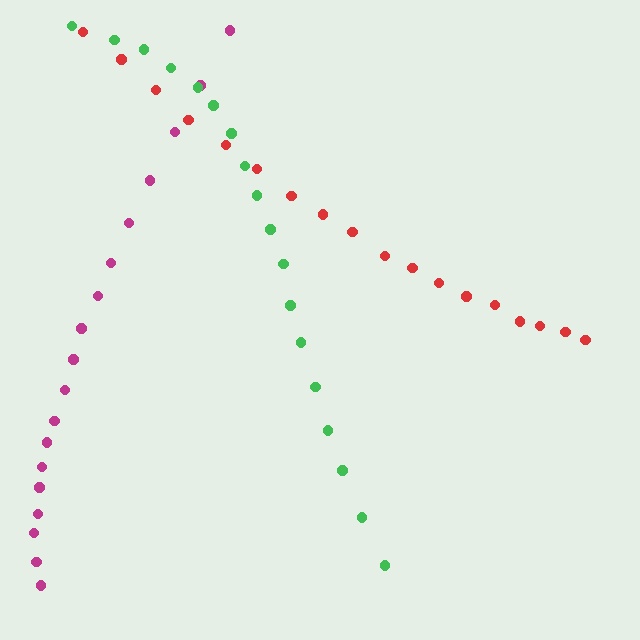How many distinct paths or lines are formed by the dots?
There are 3 distinct paths.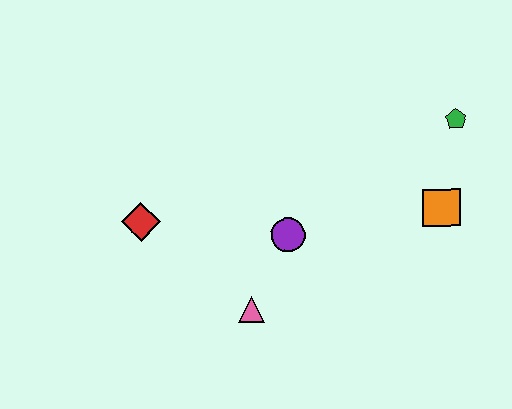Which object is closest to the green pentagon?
The orange square is closest to the green pentagon.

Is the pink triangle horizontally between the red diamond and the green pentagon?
Yes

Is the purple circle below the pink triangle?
No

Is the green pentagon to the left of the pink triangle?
No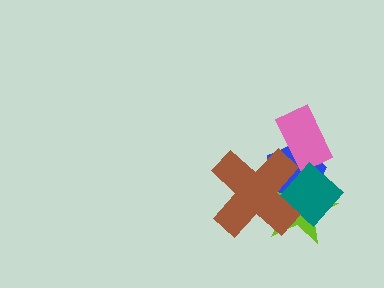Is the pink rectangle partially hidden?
No, no other shape covers it.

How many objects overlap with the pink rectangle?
1 object overlaps with the pink rectangle.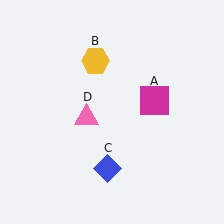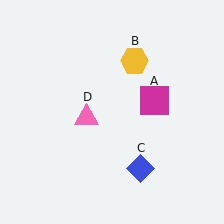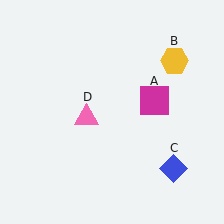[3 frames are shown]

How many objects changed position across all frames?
2 objects changed position: yellow hexagon (object B), blue diamond (object C).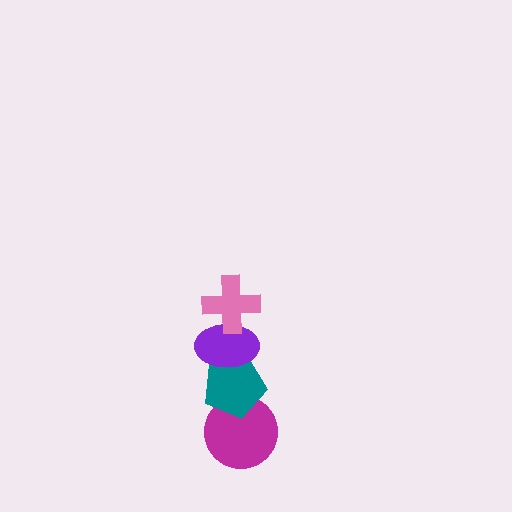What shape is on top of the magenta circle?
The teal pentagon is on top of the magenta circle.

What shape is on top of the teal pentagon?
The purple ellipse is on top of the teal pentagon.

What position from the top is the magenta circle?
The magenta circle is 4th from the top.